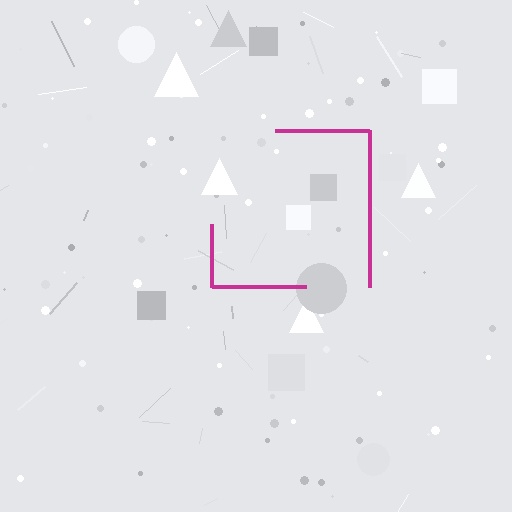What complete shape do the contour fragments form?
The contour fragments form a square.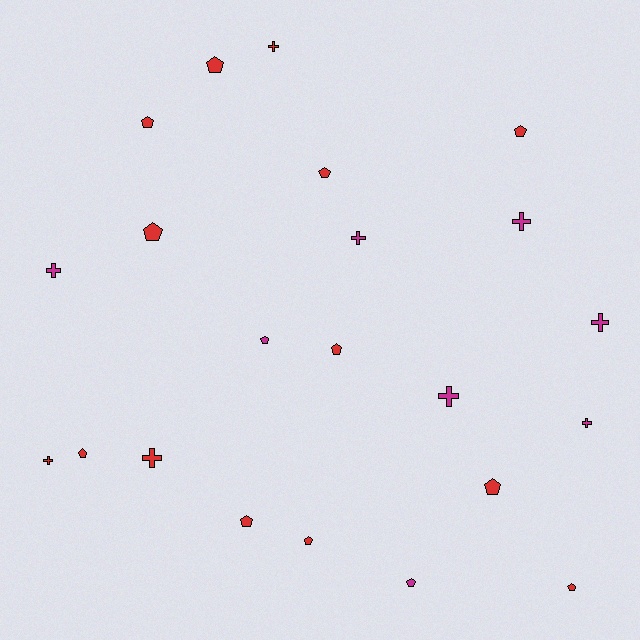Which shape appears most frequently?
Pentagon, with 13 objects.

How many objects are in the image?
There are 22 objects.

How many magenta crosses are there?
There are 6 magenta crosses.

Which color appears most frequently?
Red, with 14 objects.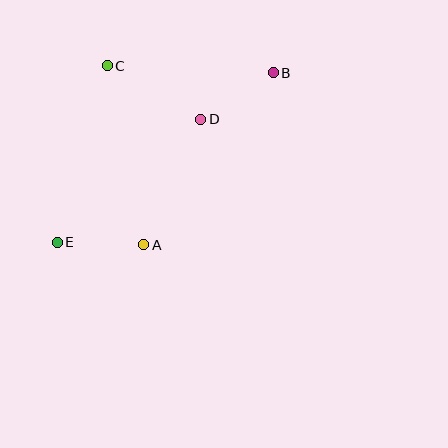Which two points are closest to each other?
Points B and D are closest to each other.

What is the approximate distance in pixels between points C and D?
The distance between C and D is approximately 108 pixels.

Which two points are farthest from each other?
Points B and E are farthest from each other.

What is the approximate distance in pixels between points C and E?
The distance between C and E is approximately 183 pixels.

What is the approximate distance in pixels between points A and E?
The distance between A and E is approximately 87 pixels.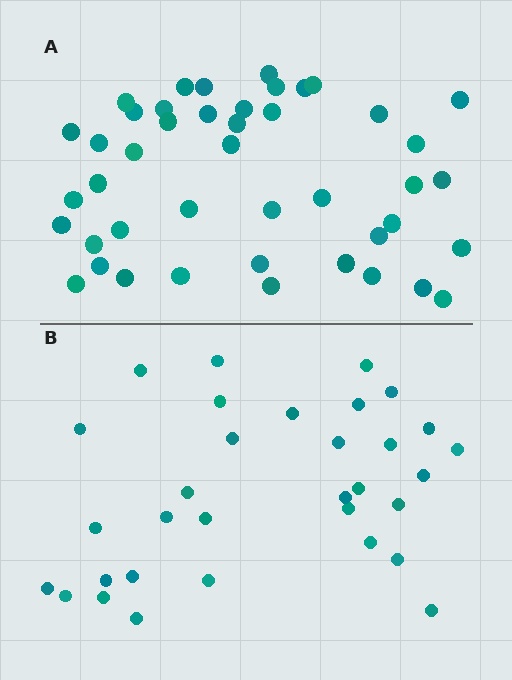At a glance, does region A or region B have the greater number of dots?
Region A (the top region) has more dots.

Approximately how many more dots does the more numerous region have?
Region A has roughly 12 or so more dots than region B.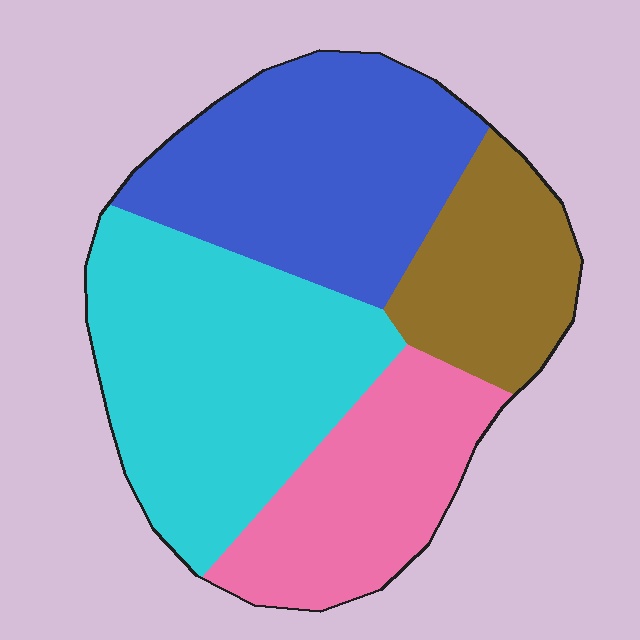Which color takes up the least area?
Brown, at roughly 15%.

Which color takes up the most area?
Cyan, at roughly 35%.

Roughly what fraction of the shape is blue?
Blue takes up between a quarter and a half of the shape.